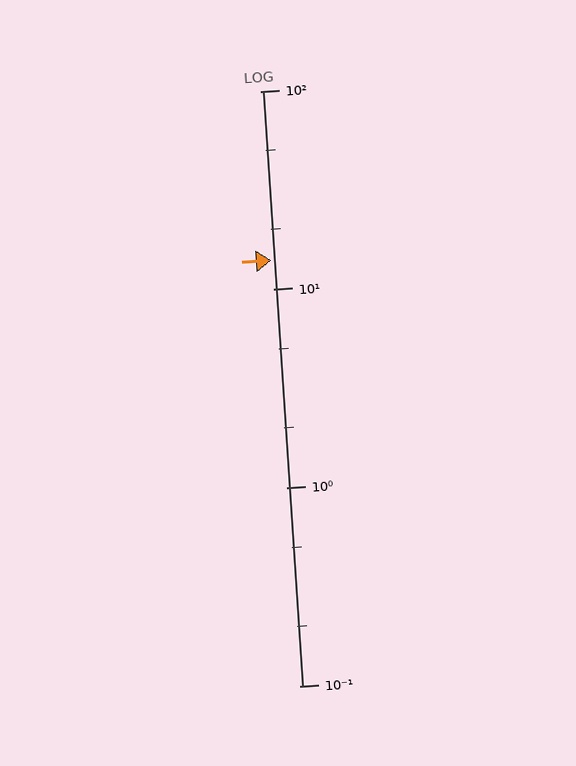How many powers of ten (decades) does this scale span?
The scale spans 3 decades, from 0.1 to 100.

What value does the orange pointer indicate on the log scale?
The pointer indicates approximately 14.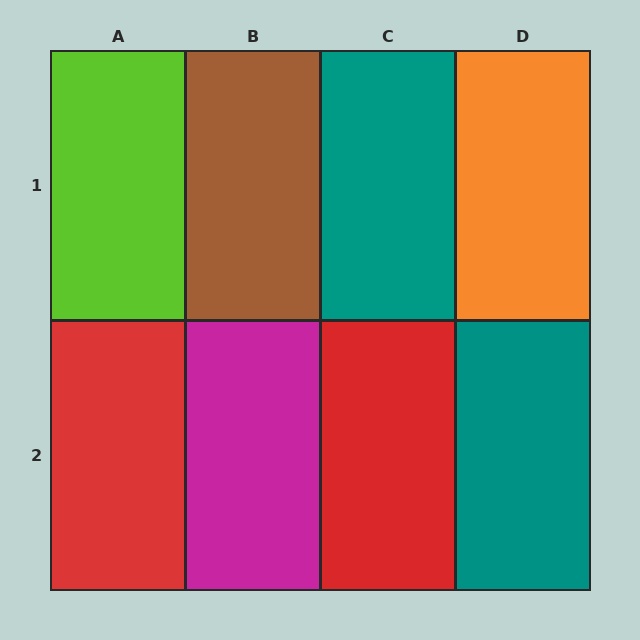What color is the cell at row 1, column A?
Lime.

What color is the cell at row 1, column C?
Teal.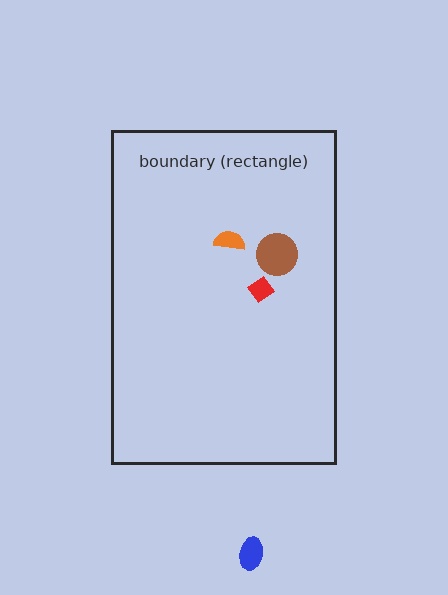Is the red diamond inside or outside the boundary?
Inside.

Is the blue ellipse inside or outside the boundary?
Outside.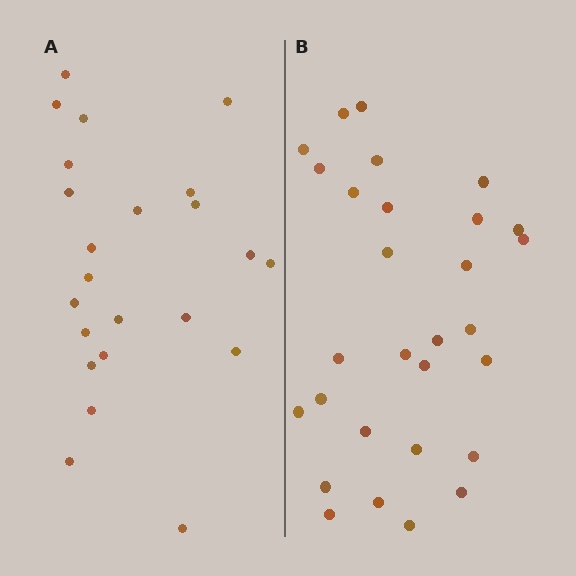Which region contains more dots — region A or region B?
Region B (the right region) has more dots.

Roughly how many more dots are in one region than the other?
Region B has about 6 more dots than region A.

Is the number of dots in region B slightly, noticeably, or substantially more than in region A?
Region B has noticeably more, but not dramatically so. The ratio is roughly 1.3 to 1.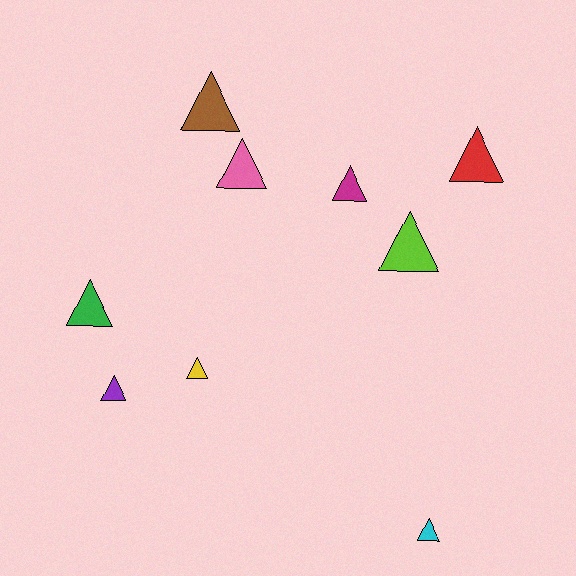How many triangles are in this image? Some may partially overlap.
There are 9 triangles.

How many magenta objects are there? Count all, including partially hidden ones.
There is 1 magenta object.